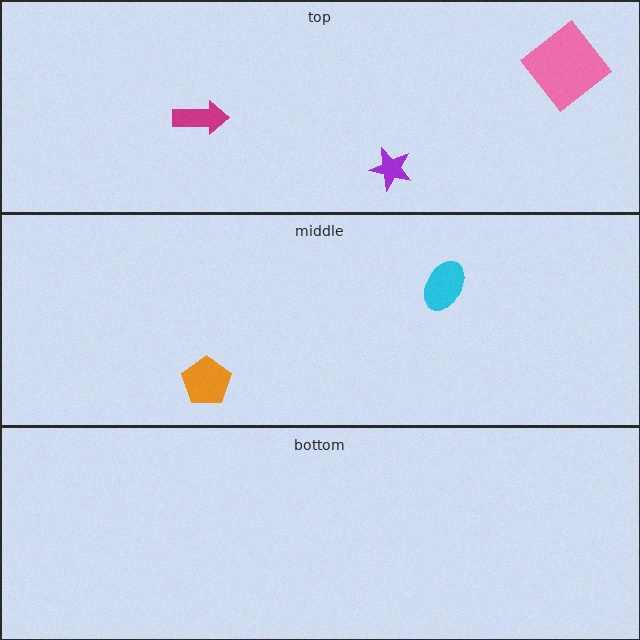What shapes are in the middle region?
The cyan ellipse, the orange pentagon.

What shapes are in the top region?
The purple star, the magenta arrow, the pink diamond.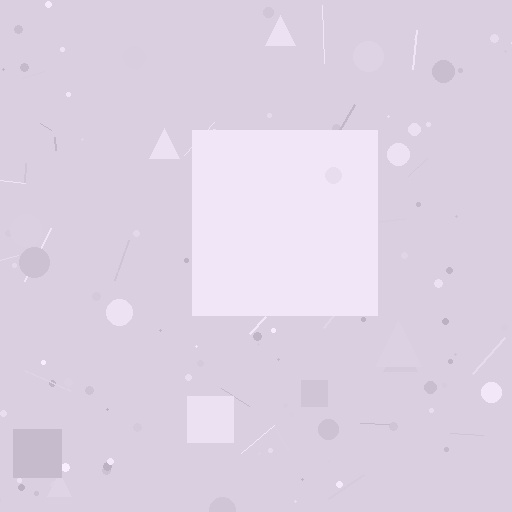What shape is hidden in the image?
A square is hidden in the image.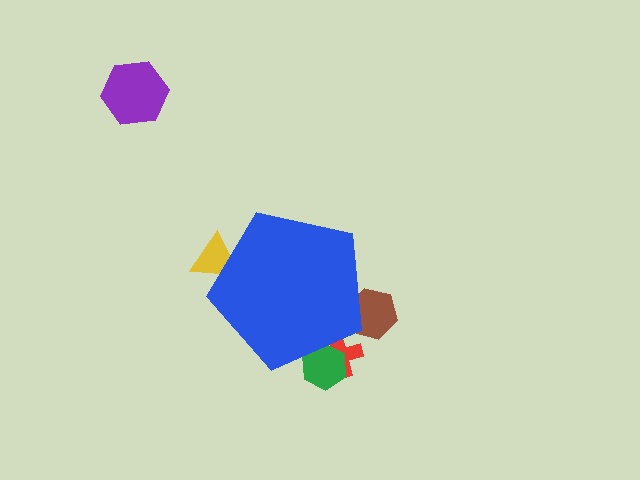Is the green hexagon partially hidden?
Yes, the green hexagon is partially hidden behind the blue pentagon.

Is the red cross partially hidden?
Yes, the red cross is partially hidden behind the blue pentagon.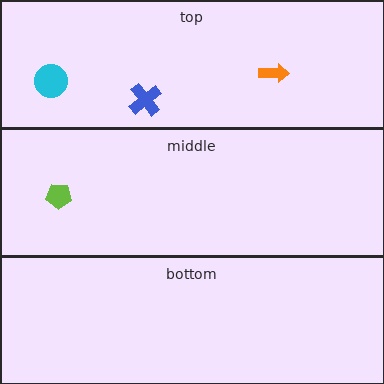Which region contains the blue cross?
The top region.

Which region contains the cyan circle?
The top region.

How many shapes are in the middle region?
1.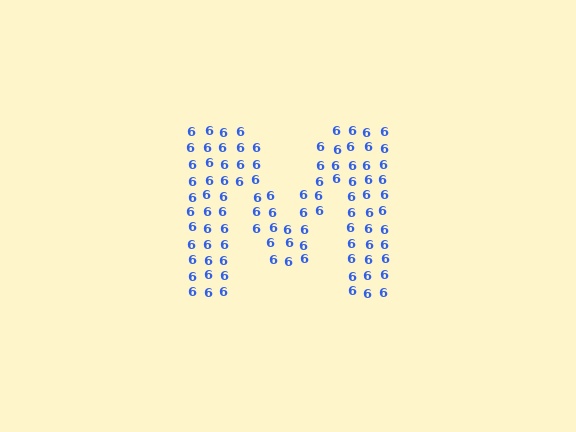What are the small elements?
The small elements are digit 6's.